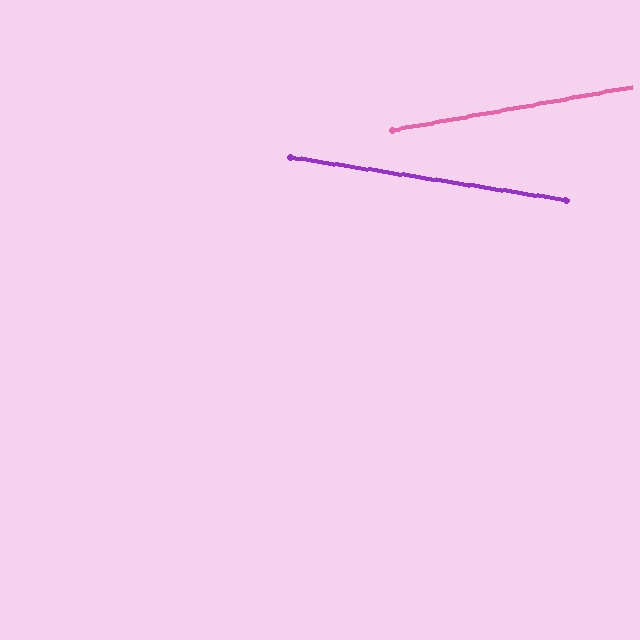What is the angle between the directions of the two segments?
Approximately 19 degrees.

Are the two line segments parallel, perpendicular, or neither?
Neither parallel nor perpendicular — they differ by about 19°.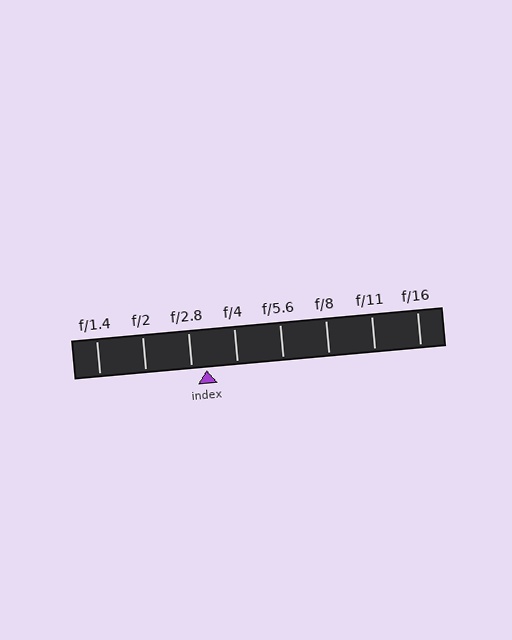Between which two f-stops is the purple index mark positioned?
The index mark is between f/2.8 and f/4.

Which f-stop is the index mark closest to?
The index mark is closest to f/2.8.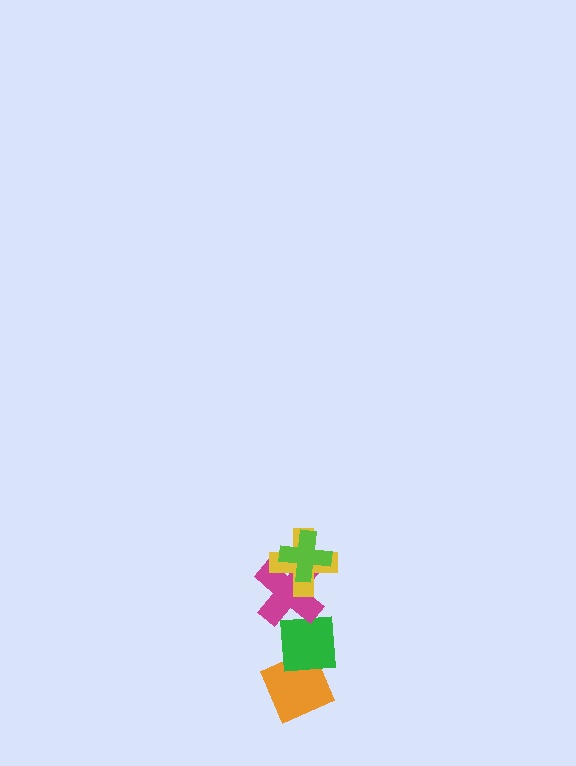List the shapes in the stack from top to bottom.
From top to bottom: the lime cross, the yellow cross, the magenta cross, the green square, the orange diamond.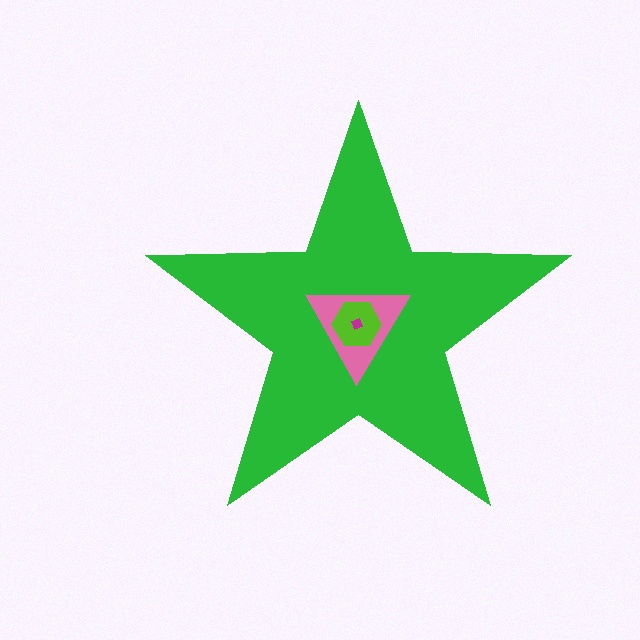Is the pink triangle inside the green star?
Yes.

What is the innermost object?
The magenta diamond.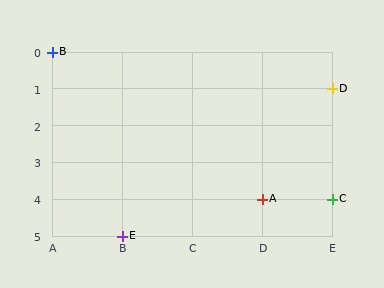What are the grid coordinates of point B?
Point B is at grid coordinates (A, 0).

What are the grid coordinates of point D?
Point D is at grid coordinates (E, 1).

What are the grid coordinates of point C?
Point C is at grid coordinates (E, 4).